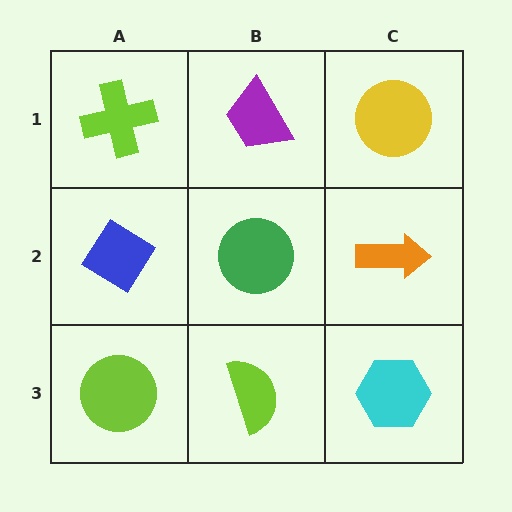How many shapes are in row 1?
3 shapes.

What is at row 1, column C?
A yellow circle.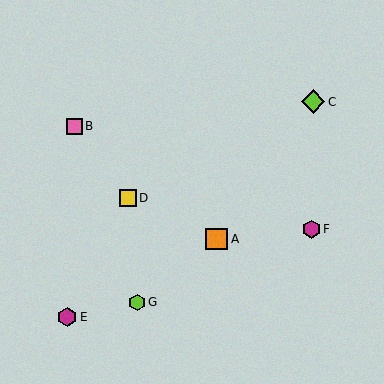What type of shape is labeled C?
Shape C is a lime diamond.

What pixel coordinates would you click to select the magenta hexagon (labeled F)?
Click at (311, 229) to select the magenta hexagon F.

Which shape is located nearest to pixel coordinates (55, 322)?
The magenta hexagon (labeled E) at (67, 317) is nearest to that location.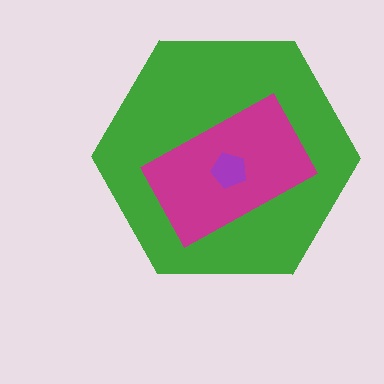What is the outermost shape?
The green hexagon.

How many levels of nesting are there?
3.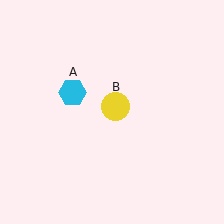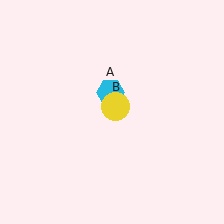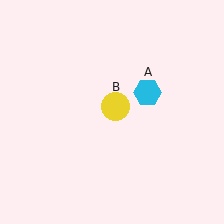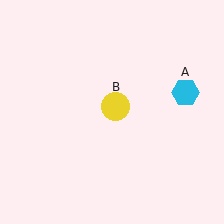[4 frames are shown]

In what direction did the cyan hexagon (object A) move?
The cyan hexagon (object A) moved right.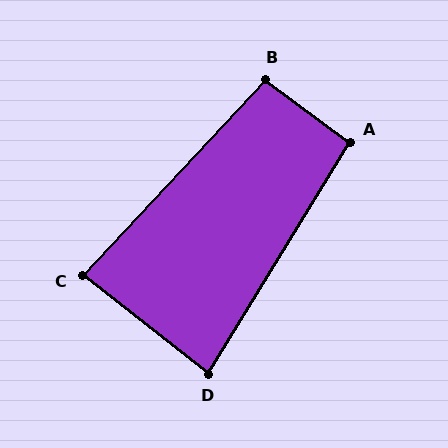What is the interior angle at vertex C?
Approximately 85 degrees (acute).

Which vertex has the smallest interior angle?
D, at approximately 84 degrees.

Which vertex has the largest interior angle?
B, at approximately 96 degrees.